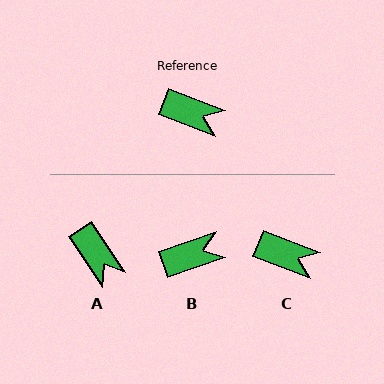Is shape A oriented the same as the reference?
No, it is off by about 35 degrees.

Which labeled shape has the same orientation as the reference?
C.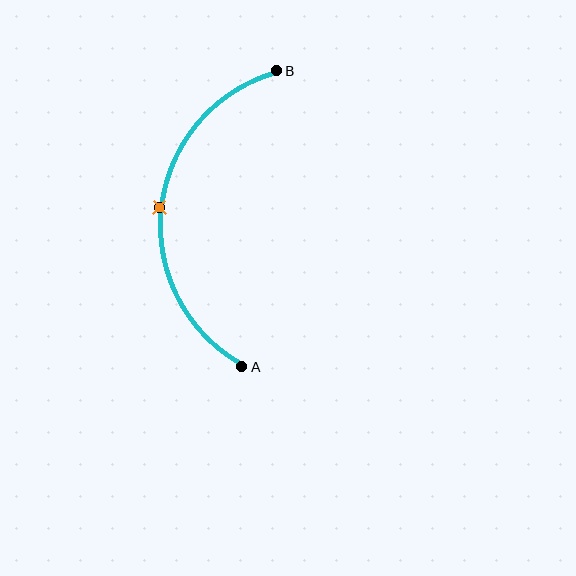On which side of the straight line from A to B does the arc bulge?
The arc bulges to the left of the straight line connecting A and B.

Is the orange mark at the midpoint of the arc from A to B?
Yes. The orange mark lies on the arc at equal arc-length from both A and B — it is the arc midpoint.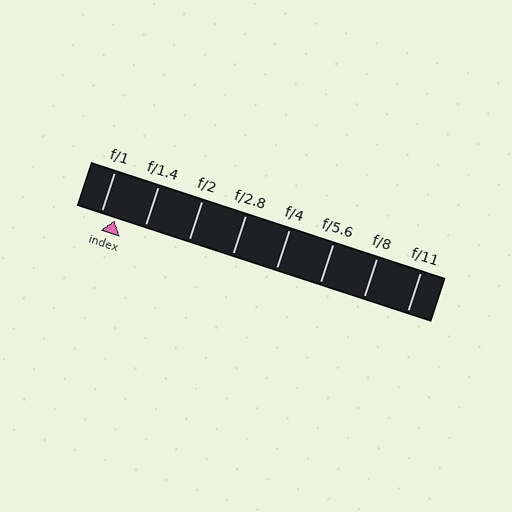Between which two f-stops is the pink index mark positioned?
The index mark is between f/1 and f/1.4.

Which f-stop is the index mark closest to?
The index mark is closest to f/1.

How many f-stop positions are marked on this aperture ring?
There are 8 f-stop positions marked.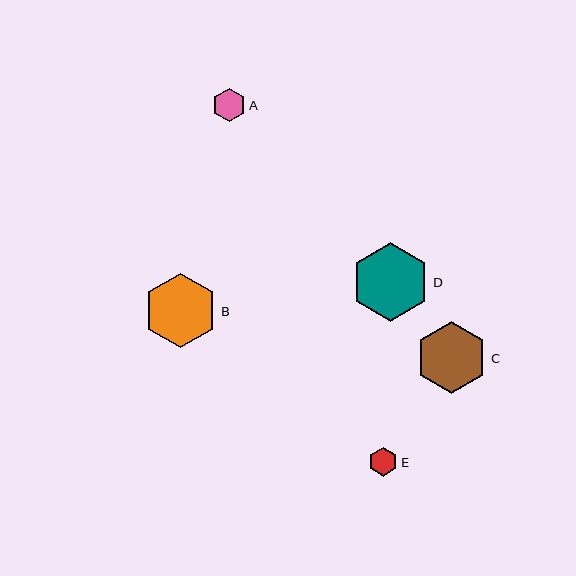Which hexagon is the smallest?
Hexagon E is the smallest with a size of approximately 29 pixels.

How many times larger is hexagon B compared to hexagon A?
Hexagon B is approximately 2.3 times the size of hexagon A.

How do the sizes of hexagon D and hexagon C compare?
Hexagon D and hexagon C are approximately the same size.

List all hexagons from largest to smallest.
From largest to smallest: D, B, C, A, E.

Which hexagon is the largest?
Hexagon D is the largest with a size of approximately 79 pixels.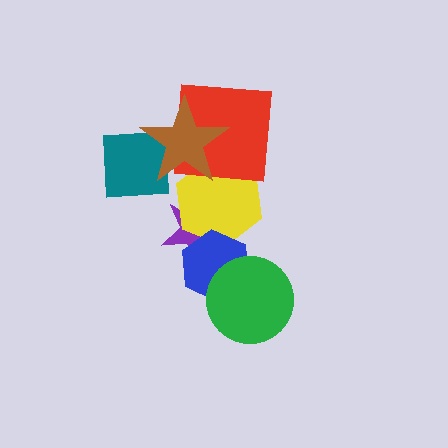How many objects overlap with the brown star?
3 objects overlap with the brown star.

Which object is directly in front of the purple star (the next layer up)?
The yellow hexagon is directly in front of the purple star.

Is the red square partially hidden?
Yes, it is partially covered by another shape.